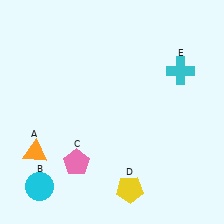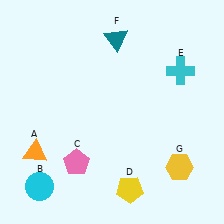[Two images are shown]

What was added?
A teal triangle (F), a yellow hexagon (G) were added in Image 2.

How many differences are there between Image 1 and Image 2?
There are 2 differences between the two images.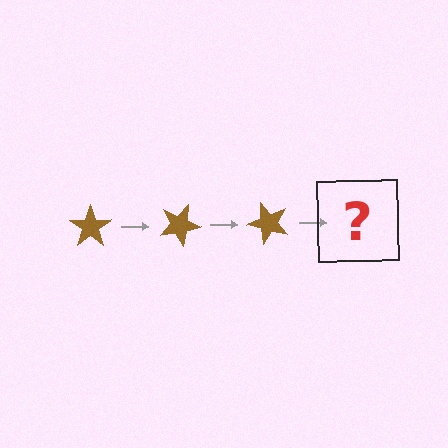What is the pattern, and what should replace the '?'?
The pattern is that the star rotates 25 degrees each step. The '?' should be a brown star rotated 75 degrees.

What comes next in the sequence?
The next element should be a brown star rotated 75 degrees.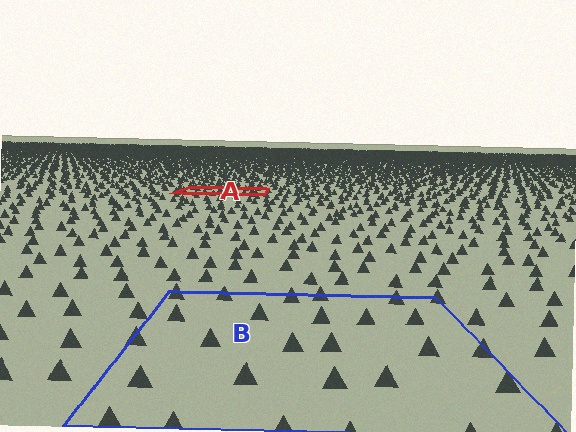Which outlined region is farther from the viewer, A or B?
Region A is farther from the viewer — the texture elements inside it appear smaller and more densely packed.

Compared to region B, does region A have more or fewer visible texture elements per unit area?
Region A has more texture elements per unit area — they are packed more densely because it is farther away.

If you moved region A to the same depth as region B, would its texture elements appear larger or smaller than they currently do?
They would appear larger. At a closer depth, the same texture elements are projected at a bigger on-screen size.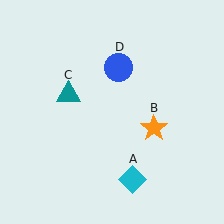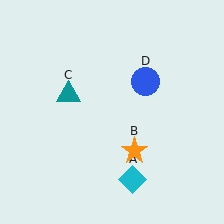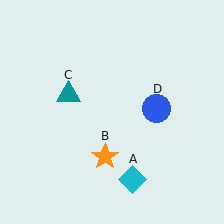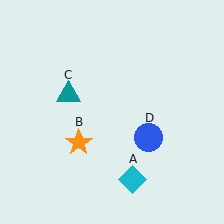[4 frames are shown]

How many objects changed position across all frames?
2 objects changed position: orange star (object B), blue circle (object D).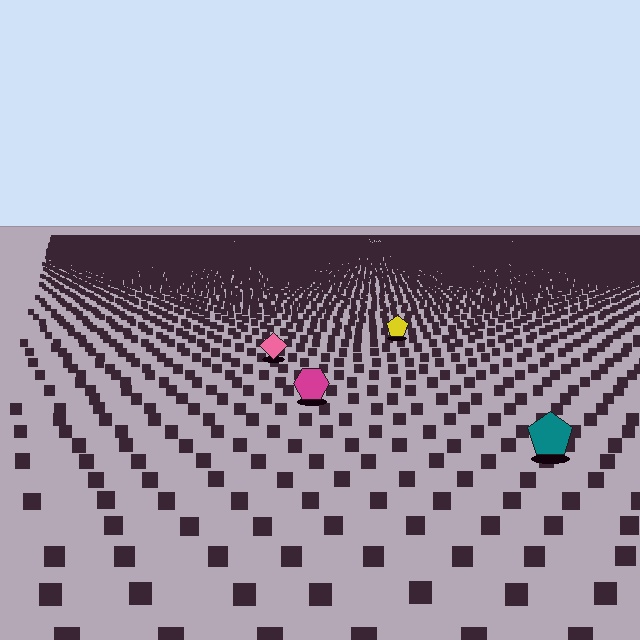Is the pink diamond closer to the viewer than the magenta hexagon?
No. The magenta hexagon is closer — you can tell from the texture gradient: the ground texture is coarser near it.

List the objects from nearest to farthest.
From nearest to farthest: the teal pentagon, the magenta hexagon, the pink diamond, the yellow pentagon.